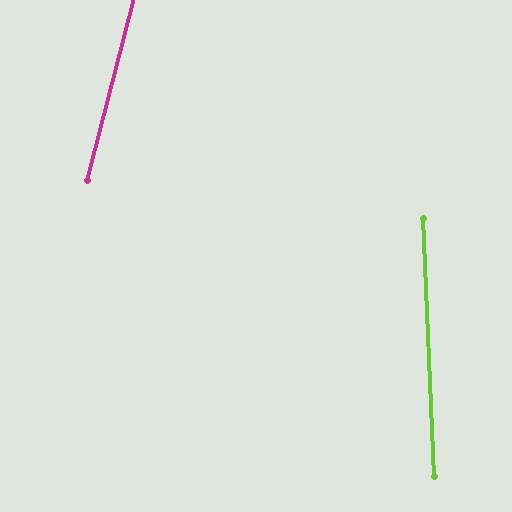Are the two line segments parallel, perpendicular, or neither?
Neither parallel nor perpendicular — they differ by about 17°.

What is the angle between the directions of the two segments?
Approximately 17 degrees.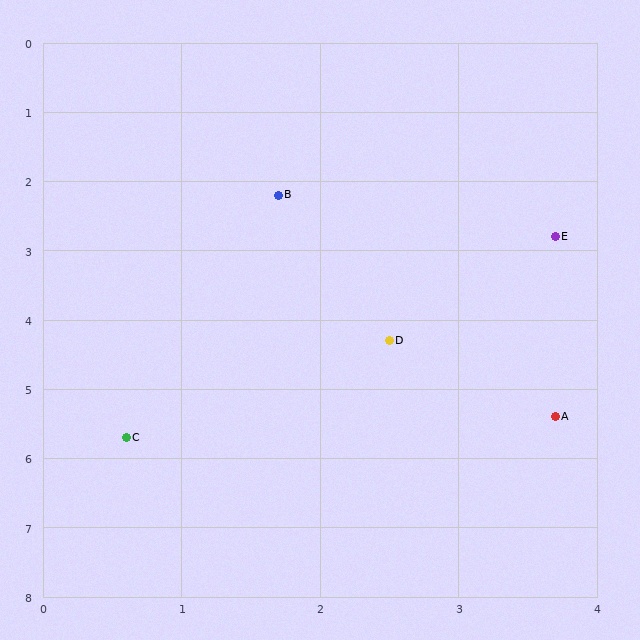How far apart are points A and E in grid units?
Points A and E are about 2.6 grid units apart.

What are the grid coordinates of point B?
Point B is at approximately (1.7, 2.2).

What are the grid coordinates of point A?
Point A is at approximately (3.7, 5.4).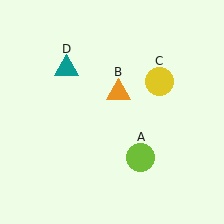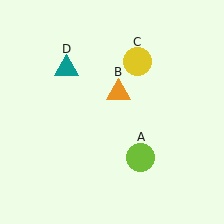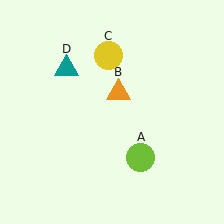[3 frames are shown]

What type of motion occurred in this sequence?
The yellow circle (object C) rotated counterclockwise around the center of the scene.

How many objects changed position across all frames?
1 object changed position: yellow circle (object C).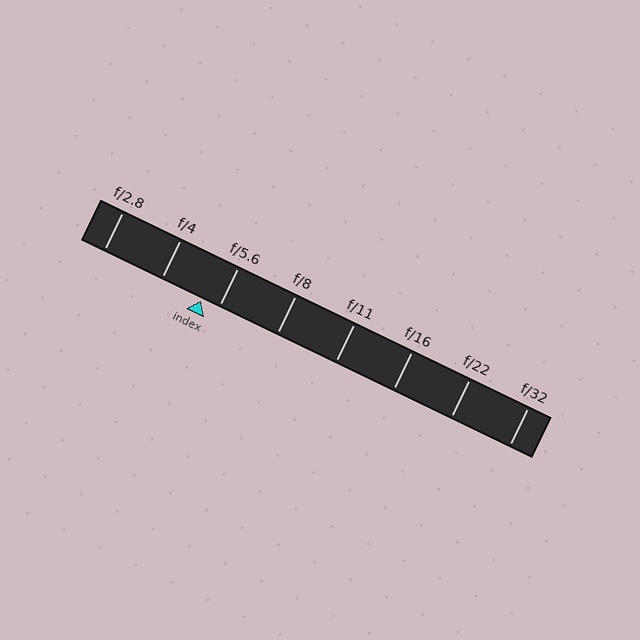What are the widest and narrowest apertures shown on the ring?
The widest aperture shown is f/2.8 and the narrowest is f/32.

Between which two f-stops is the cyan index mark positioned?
The index mark is between f/4 and f/5.6.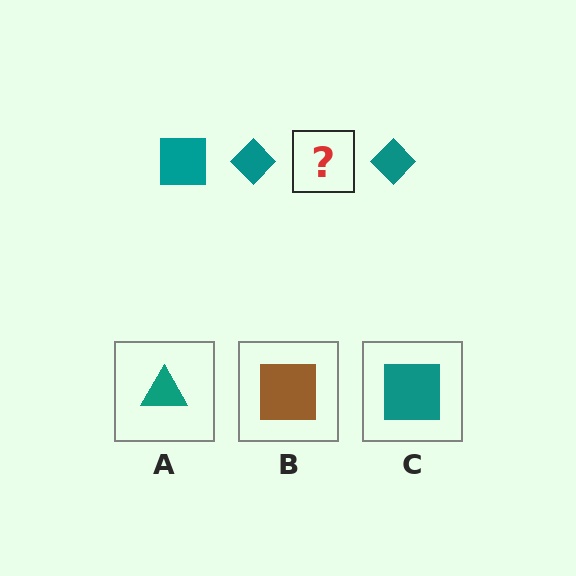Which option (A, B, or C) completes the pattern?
C.